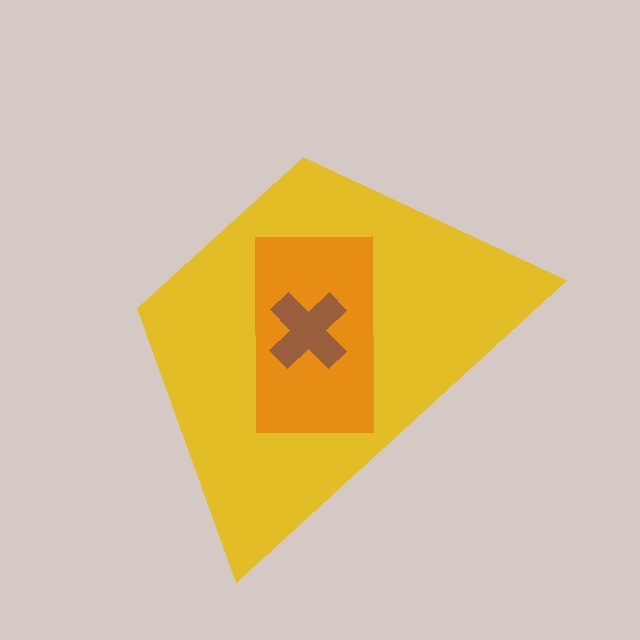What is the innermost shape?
The brown cross.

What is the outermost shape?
The yellow trapezoid.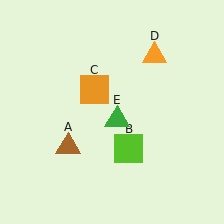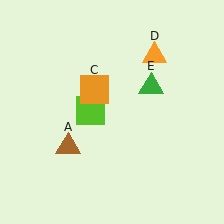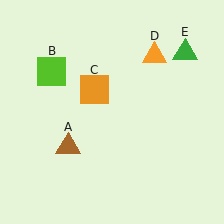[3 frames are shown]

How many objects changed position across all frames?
2 objects changed position: lime square (object B), green triangle (object E).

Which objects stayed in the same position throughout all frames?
Brown triangle (object A) and orange square (object C) and orange triangle (object D) remained stationary.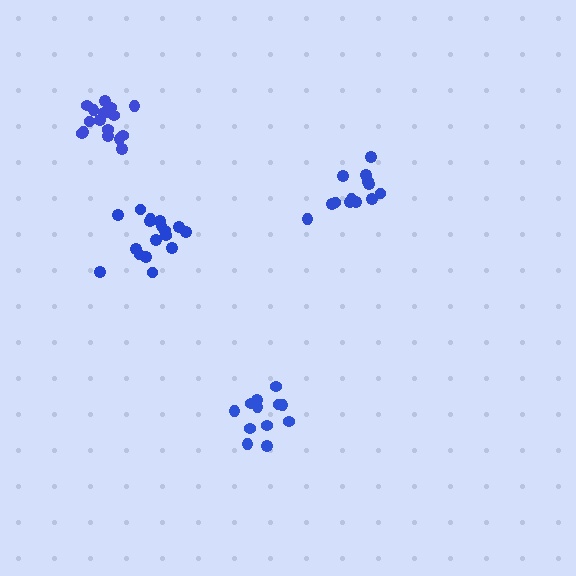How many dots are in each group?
Group 1: 17 dots, Group 2: 13 dots, Group 3: 12 dots, Group 4: 16 dots (58 total).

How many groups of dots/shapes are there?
There are 4 groups.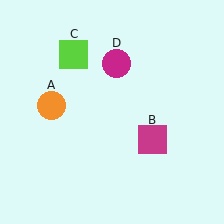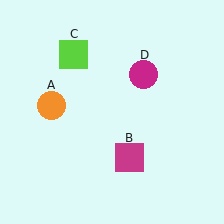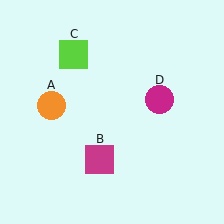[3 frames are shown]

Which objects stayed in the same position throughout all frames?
Orange circle (object A) and lime square (object C) remained stationary.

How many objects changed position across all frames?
2 objects changed position: magenta square (object B), magenta circle (object D).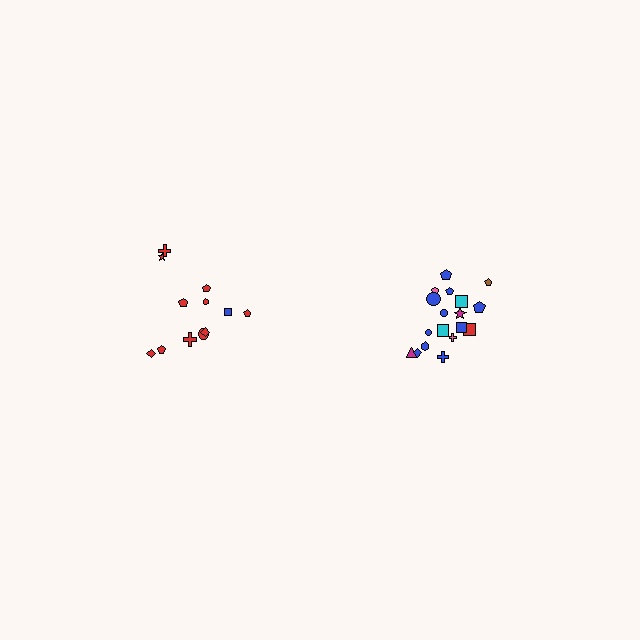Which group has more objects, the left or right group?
The right group.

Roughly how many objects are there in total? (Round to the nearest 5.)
Roughly 30 objects in total.